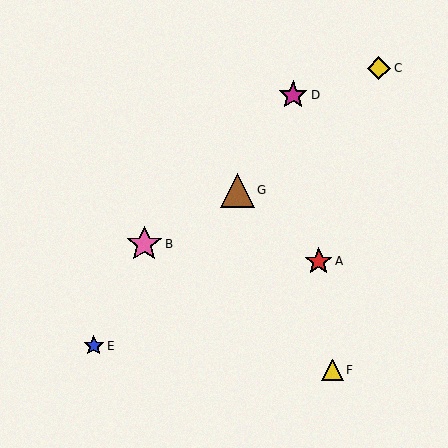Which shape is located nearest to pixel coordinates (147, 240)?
The pink star (labeled B) at (144, 244) is nearest to that location.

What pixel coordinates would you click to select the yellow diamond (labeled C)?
Click at (379, 68) to select the yellow diamond C.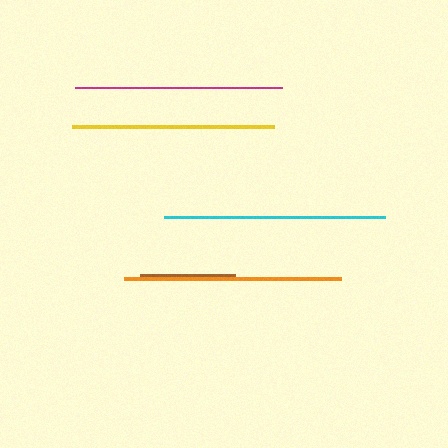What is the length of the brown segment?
The brown segment is approximately 94 pixels long.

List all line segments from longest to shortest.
From longest to shortest: cyan, orange, magenta, yellow, brown.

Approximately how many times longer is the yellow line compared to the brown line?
The yellow line is approximately 2.1 times the length of the brown line.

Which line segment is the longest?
The cyan line is the longest at approximately 221 pixels.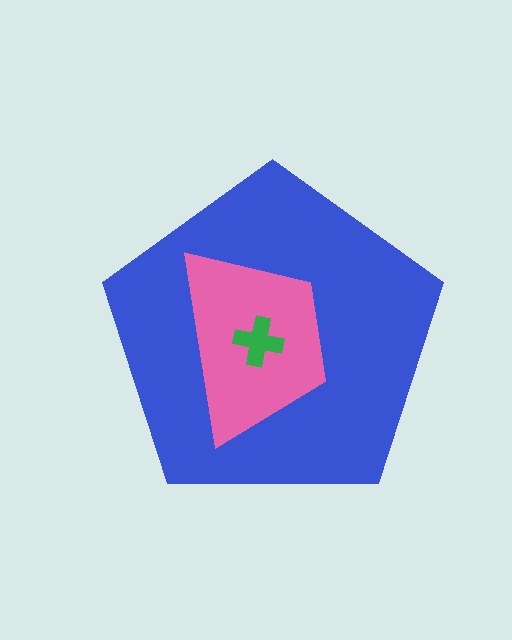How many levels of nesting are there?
3.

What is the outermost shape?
The blue pentagon.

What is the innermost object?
The green cross.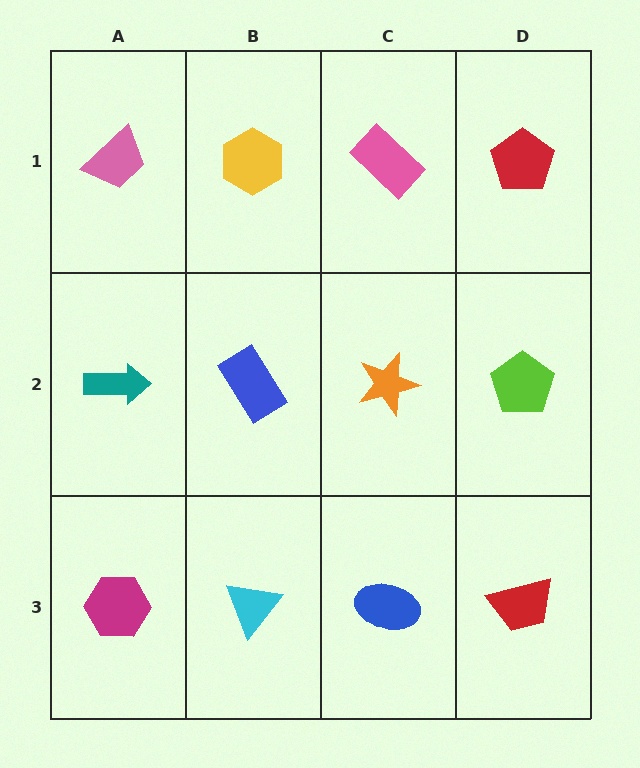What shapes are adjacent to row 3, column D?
A lime pentagon (row 2, column D), a blue ellipse (row 3, column C).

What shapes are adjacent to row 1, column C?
An orange star (row 2, column C), a yellow hexagon (row 1, column B), a red pentagon (row 1, column D).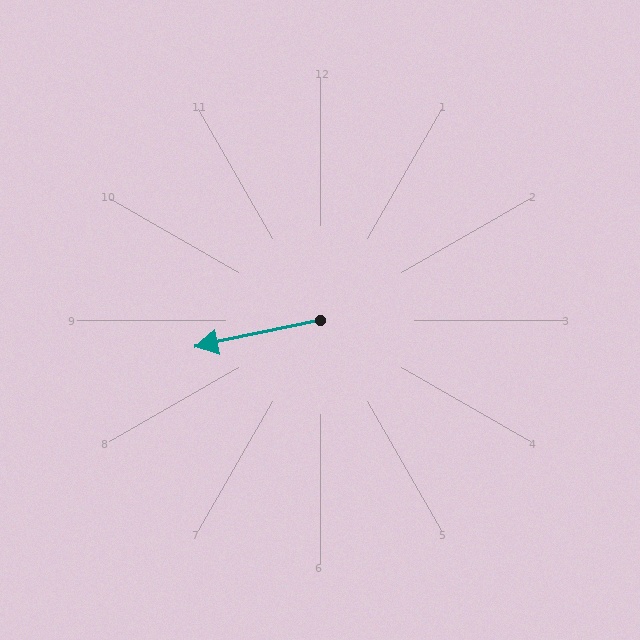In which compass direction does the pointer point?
West.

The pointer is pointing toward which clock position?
Roughly 9 o'clock.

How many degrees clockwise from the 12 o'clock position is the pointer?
Approximately 258 degrees.